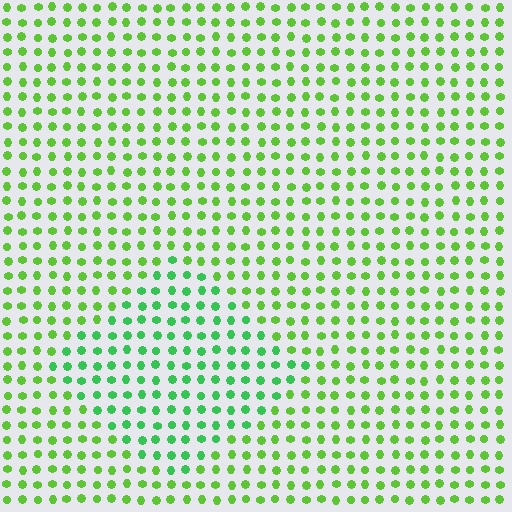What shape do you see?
I see a diamond.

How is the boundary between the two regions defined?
The boundary is defined purely by a slight shift in hue (about 29 degrees). Spacing, size, and orientation are identical on both sides.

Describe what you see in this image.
The image is filled with small lime elements in a uniform arrangement. A diamond-shaped region is visible where the elements are tinted to a slightly different hue, forming a subtle color boundary.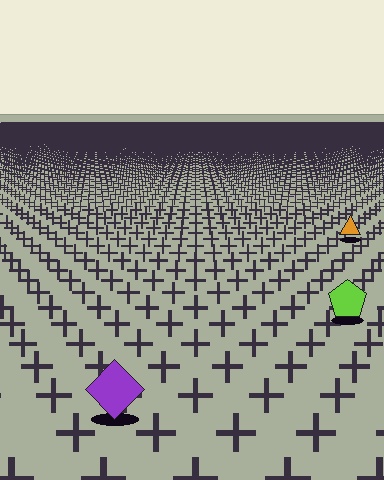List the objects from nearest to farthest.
From nearest to farthest: the purple diamond, the lime pentagon, the orange triangle.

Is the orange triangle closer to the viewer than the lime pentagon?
No. The lime pentagon is closer — you can tell from the texture gradient: the ground texture is coarser near it.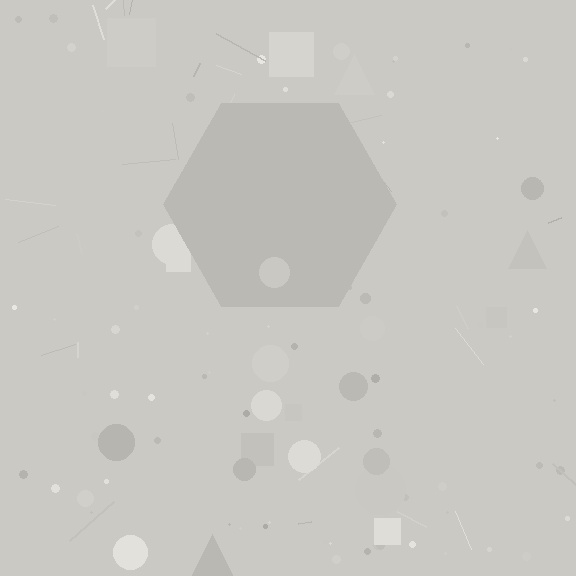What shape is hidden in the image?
A hexagon is hidden in the image.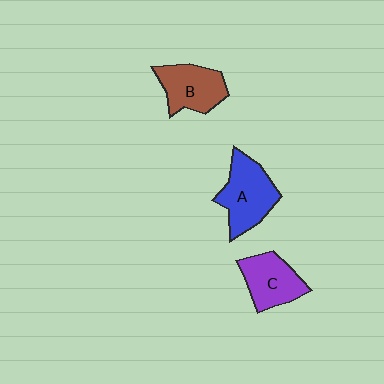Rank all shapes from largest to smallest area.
From largest to smallest: A (blue), B (brown), C (purple).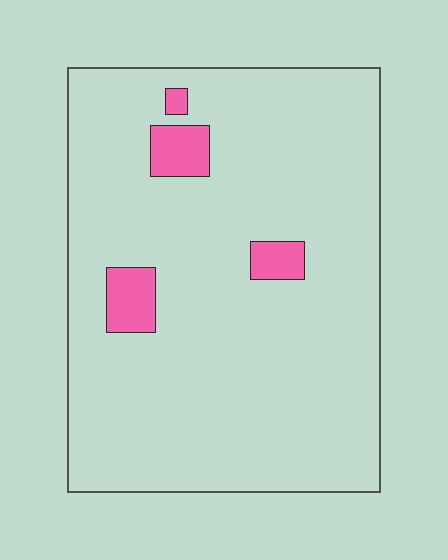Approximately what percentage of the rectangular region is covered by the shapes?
Approximately 5%.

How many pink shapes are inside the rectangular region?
4.